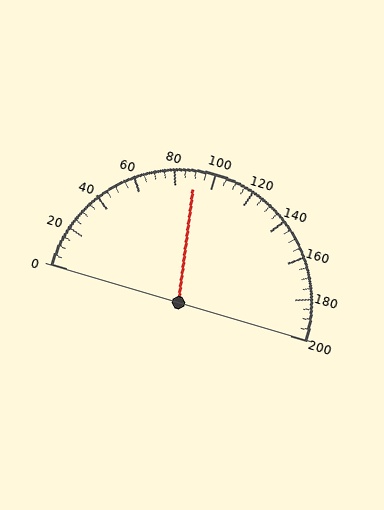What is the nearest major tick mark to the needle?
The nearest major tick mark is 80.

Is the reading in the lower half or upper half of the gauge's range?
The reading is in the lower half of the range (0 to 200).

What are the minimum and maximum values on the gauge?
The gauge ranges from 0 to 200.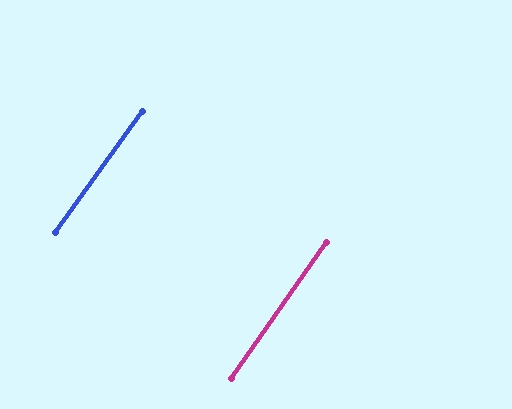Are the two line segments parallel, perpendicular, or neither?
Parallel — their directions differ by only 0.9°.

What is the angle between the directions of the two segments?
Approximately 1 degree.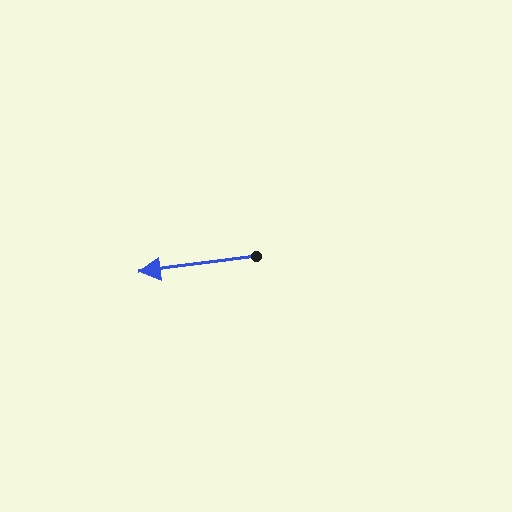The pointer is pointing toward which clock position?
Roughly 9 o'clock.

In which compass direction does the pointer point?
West.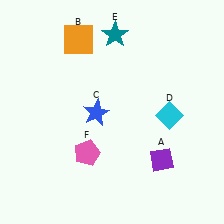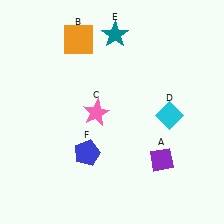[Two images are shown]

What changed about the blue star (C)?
In Image 1, C is blue. In Image 2, it changed to pink.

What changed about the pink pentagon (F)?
In Image 1, F is pink. In Image 2, it changed to blue.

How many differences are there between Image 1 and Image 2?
There are 2 differences between the two images.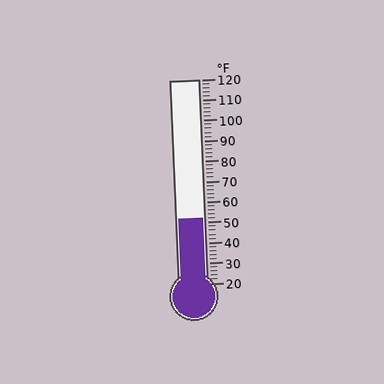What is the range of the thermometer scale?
The thermometer scale ranges from 20°F to 120°F.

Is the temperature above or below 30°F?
The temperature is above 30°F.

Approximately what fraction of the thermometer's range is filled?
The thermometer is filled to approximately 30% of its range.